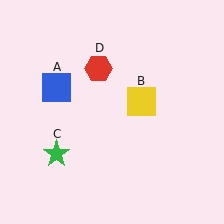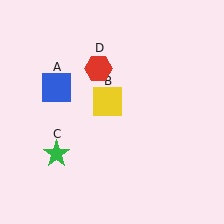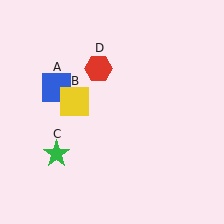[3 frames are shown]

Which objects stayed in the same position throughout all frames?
Blue square (object A) and green star (object C) and red hexagon (object D) remained stationary.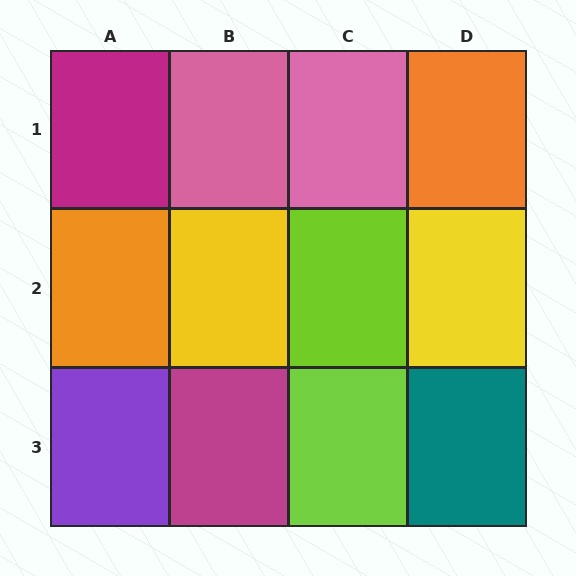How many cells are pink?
2 cells are pink.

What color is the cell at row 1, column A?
Magenta.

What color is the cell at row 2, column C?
Lime.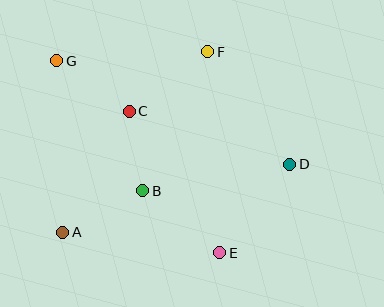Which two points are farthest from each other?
Points D and G are farthest from each other.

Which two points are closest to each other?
Points B and C are closest to each other.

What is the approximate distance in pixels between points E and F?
The distance between E and F is approximately 201 pixels.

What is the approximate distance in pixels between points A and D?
The distance between A and D is approximately 237 pixels.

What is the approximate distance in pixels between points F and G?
The distance between F and G is approximately 151 pixels.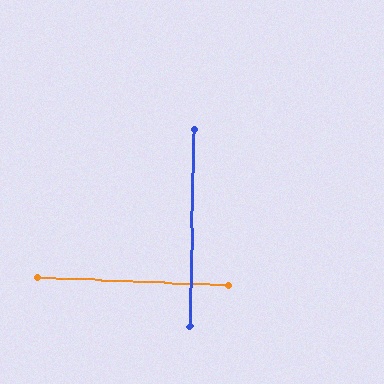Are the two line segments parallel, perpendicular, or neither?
Perpendicular — they meet at approximately 89°.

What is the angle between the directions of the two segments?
Approximately 89 degrees.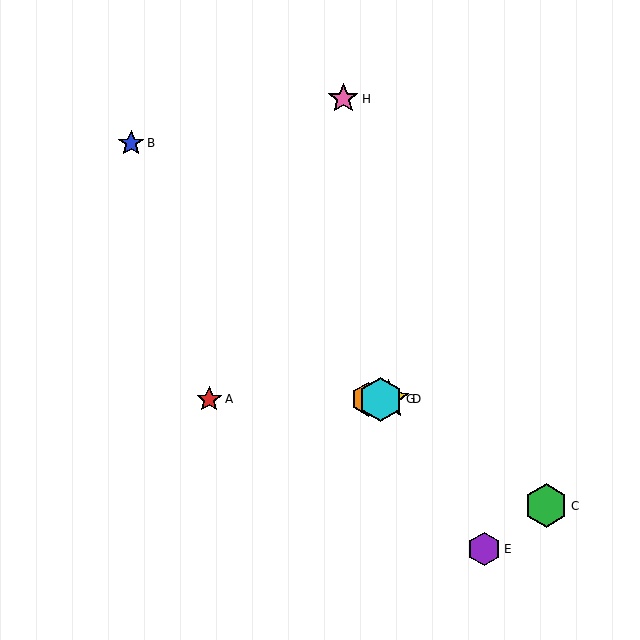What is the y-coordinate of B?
Object B is at y≈143.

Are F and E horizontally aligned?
No, F is at y≈399 and E is at y≈549.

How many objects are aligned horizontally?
4 objects (A, D, F, G) are aligned horizontally.